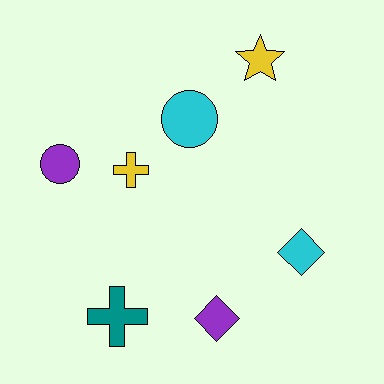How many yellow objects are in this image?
There are 2 yellow objects.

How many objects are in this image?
There are 7 objects.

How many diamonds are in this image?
There are 2 diamonds.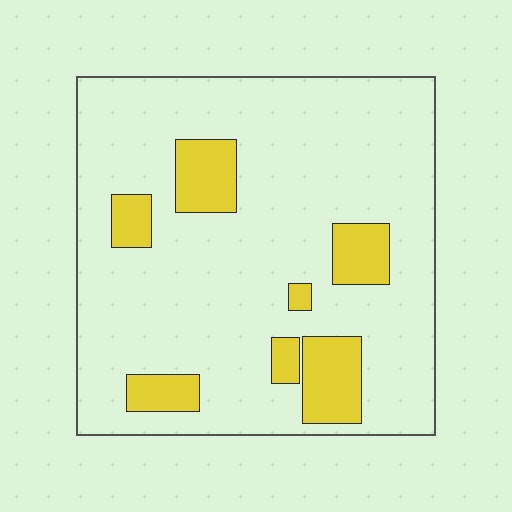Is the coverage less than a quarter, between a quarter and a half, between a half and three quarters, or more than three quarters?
Less than a quarter.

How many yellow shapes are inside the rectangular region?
7.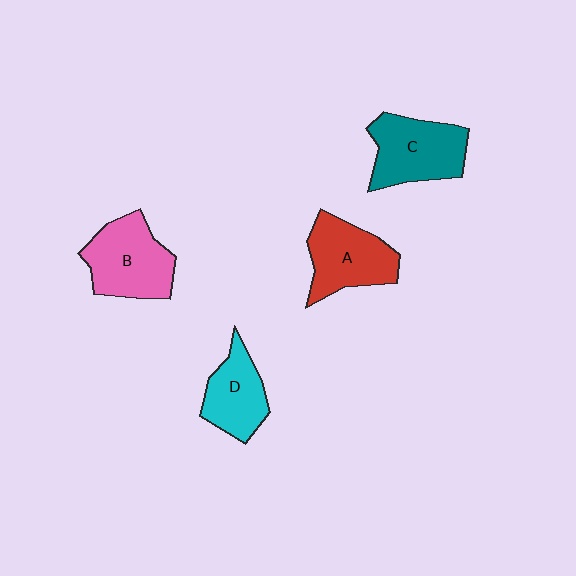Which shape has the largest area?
Shape B (pink).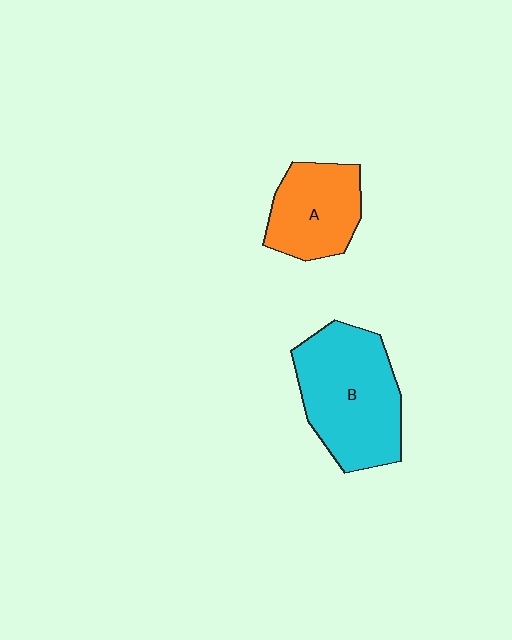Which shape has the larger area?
Shape B (cyan).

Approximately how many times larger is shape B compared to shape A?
Approximately 1.6 times.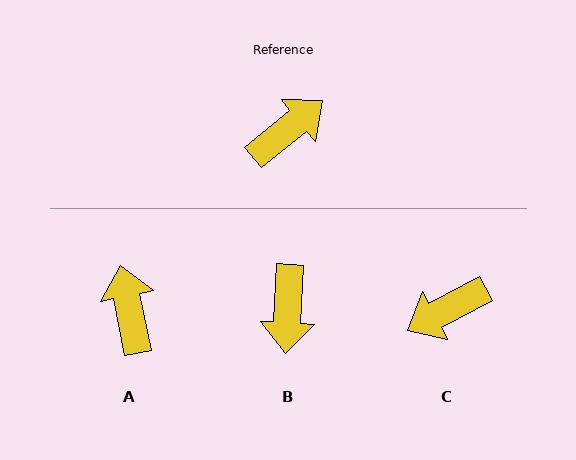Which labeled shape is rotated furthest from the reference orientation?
C, about 169 degrees away.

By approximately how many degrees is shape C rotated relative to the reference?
Approximately 169 degrees counter-clockwise.